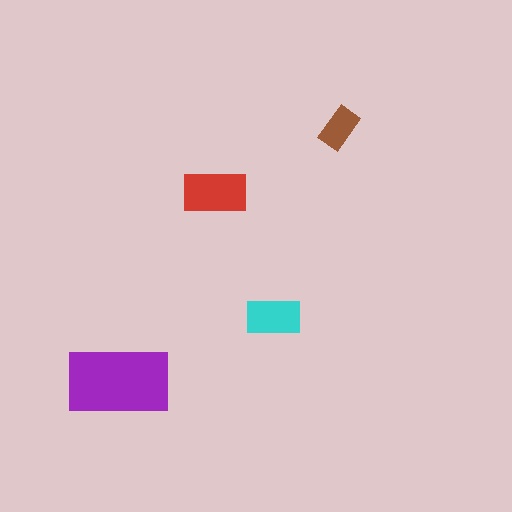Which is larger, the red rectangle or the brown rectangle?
The red one.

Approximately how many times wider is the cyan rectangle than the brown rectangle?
About 1.5 times wider.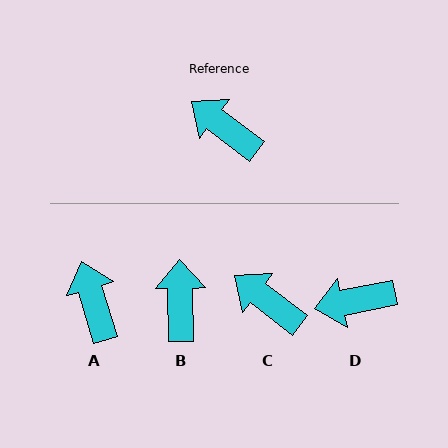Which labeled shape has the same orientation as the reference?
C.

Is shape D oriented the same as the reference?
No, it is off by about 48 degrees.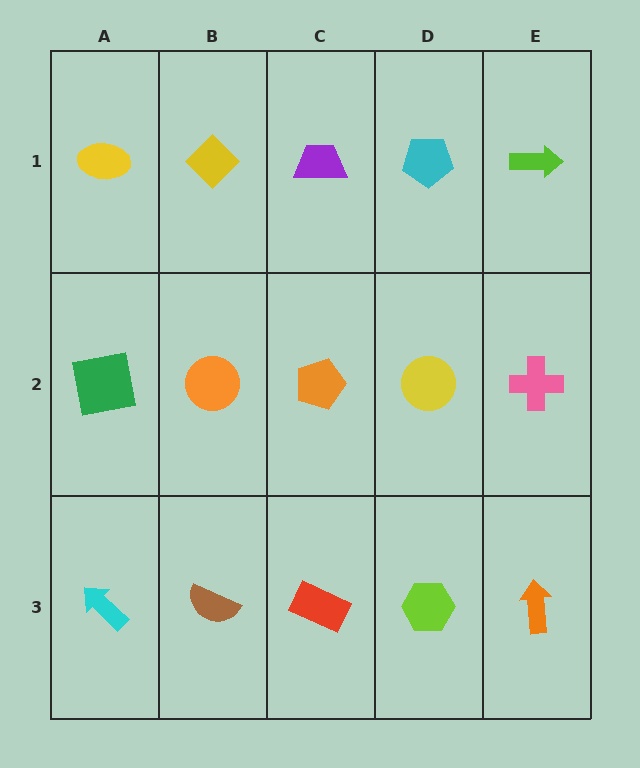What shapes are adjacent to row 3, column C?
An orange pentagon (row 2, column C), a brown semicircle (row 3, column B), a lime hexagon (row 3, column D).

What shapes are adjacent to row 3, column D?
A yellow circle (row 2, column D), a red rectangle (row 3, column C), an orange arrow (row 3, column E).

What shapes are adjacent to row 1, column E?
A pink cross (row 2, column E), a cyan pentagon (row 1, column D).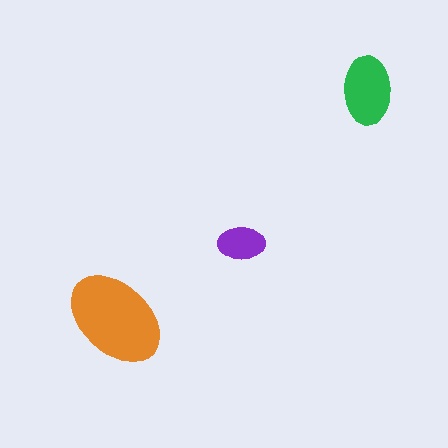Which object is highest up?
The green ellipse is topmost.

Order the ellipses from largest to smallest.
the orange one, the green one, the purple one.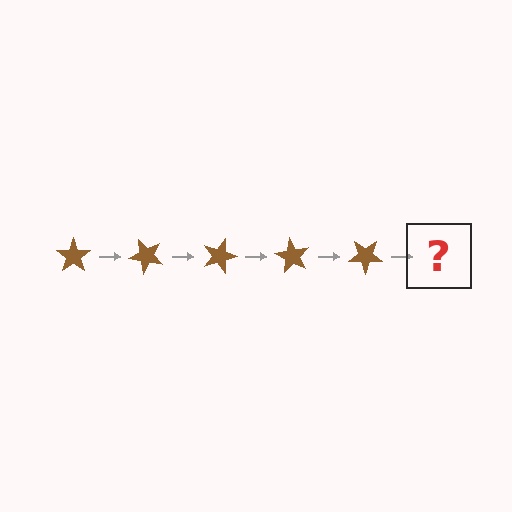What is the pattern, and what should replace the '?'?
The pattern is that the star rotates 45 degrees each step. The '?' should be a brown star rotated 225 degrees.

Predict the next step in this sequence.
The next step is a brown star rotated 225 degrees.